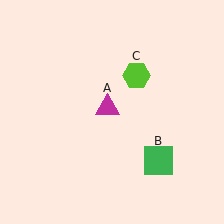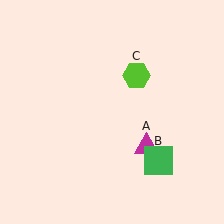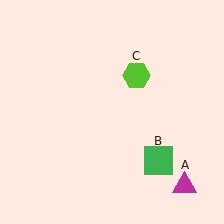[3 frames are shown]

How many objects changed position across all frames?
1 object changed position: magenta triangle (object A).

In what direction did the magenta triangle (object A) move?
The magenta triangle (object A) moved down and to the right.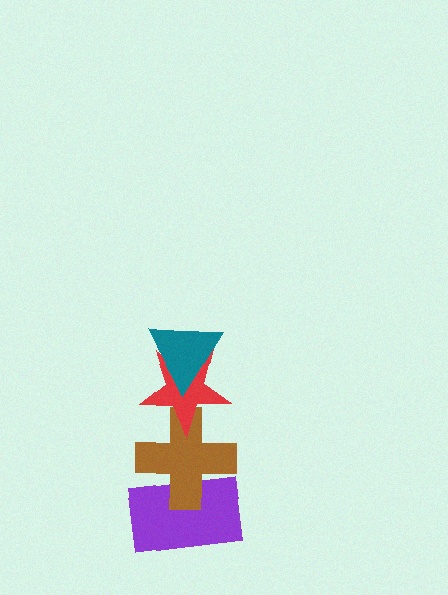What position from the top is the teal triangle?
The teal triangle is 1st from the top.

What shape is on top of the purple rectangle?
The brown cross is on top of the purple rectangle.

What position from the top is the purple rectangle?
The purple rectangle is 4th from the top.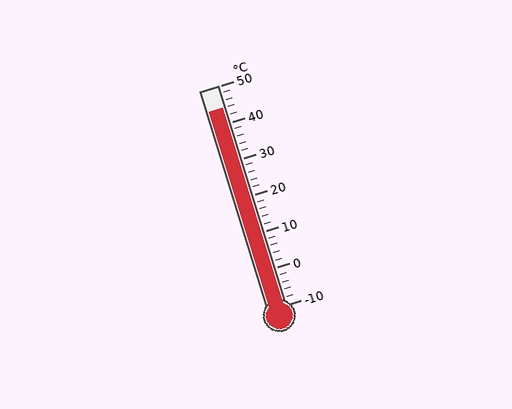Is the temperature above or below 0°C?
The temperature is above 0°C.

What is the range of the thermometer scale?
The thermometer scale ranges from -10°C to 50°C.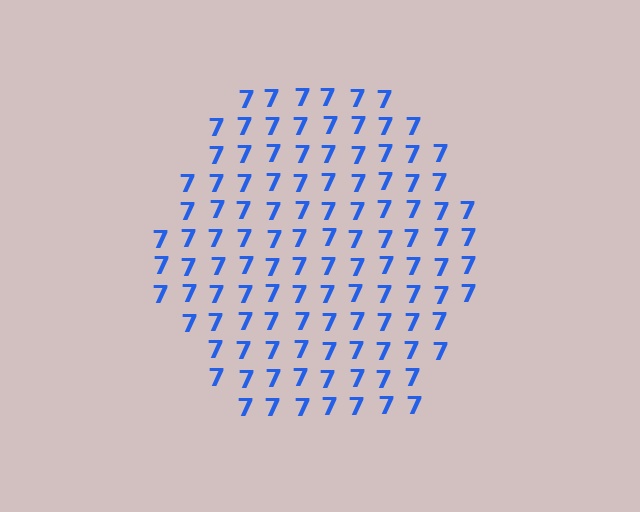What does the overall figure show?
The overall figure shows a hexagon.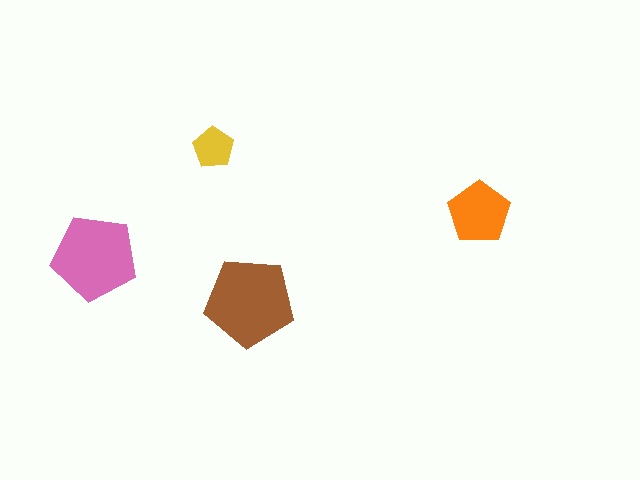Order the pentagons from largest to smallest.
the brown one, the pink one, the orange one, the yellow one.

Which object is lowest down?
The brown pentagon is bottommost.